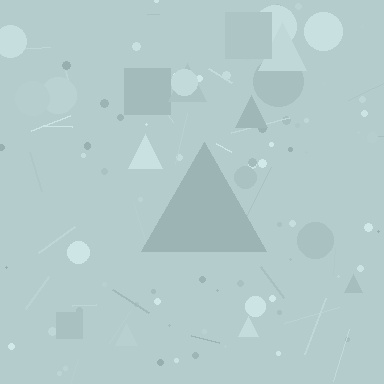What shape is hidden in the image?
A triangle is hidden in the image.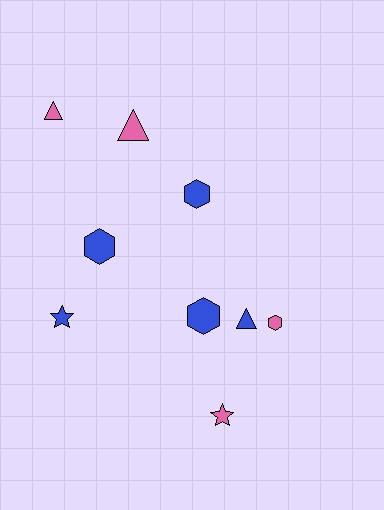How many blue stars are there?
There is 1 blue star.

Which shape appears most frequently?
Hexagon, with 4 objects.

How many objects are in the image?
There are 9 objects.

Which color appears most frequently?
Blue, with 5 objects.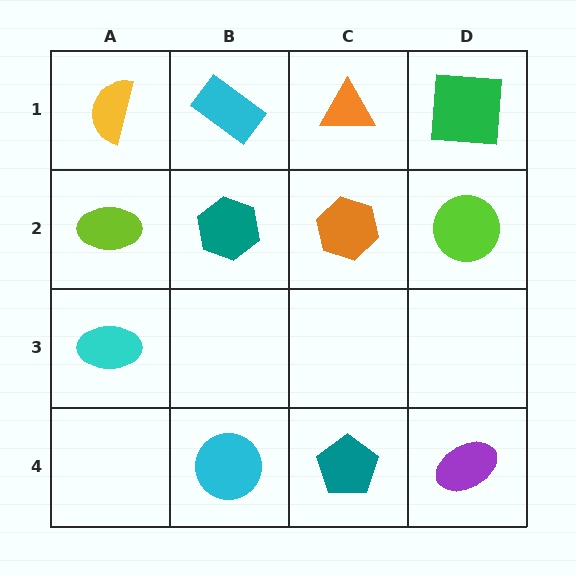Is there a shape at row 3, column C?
No, that cell is empty.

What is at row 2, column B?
A teal hexagon.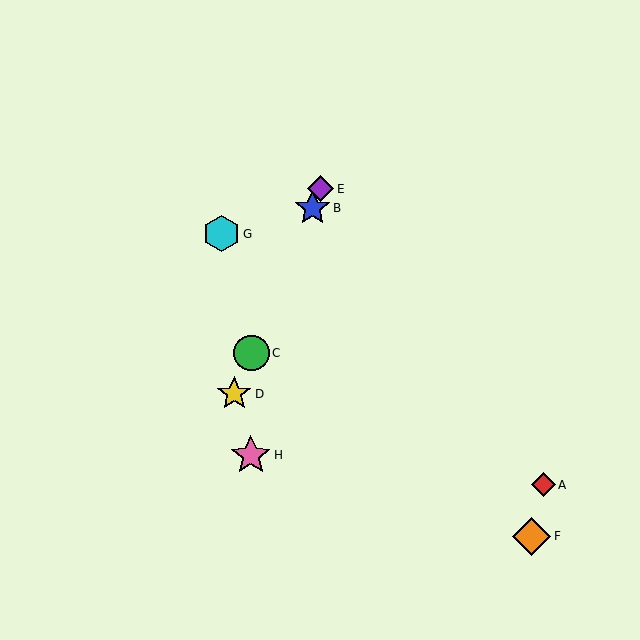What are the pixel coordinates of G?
Object G is at (221, 234).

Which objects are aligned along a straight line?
Objects B, C, D, E are aligned along a straight line.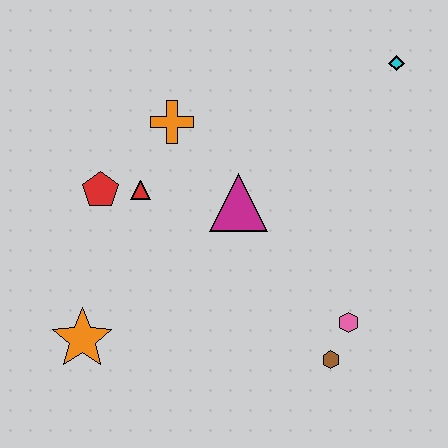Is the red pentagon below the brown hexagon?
No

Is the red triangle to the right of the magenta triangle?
No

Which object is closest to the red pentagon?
The red triangle is closest to the red pentagon.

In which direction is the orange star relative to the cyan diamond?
The orange star is to the left of the cyan diamond.